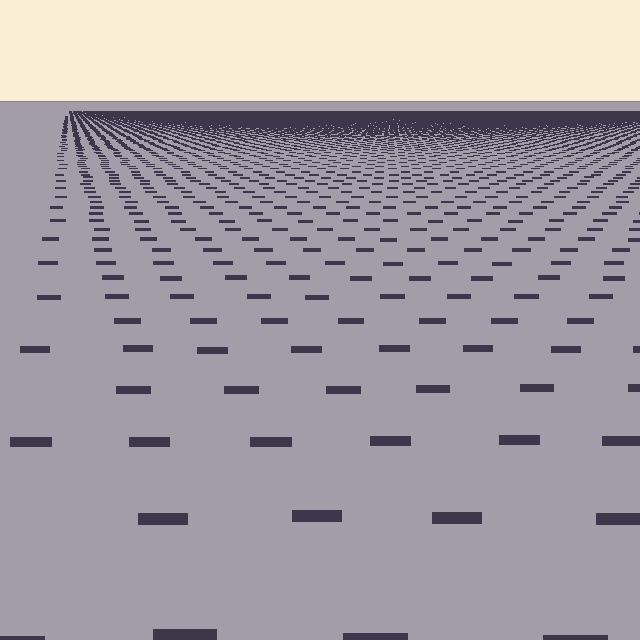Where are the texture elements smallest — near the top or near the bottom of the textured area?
Near the top.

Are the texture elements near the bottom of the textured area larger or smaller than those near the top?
Larger. Near the bottom, elements are closer to the viewer and appear at a bigger on-screen size.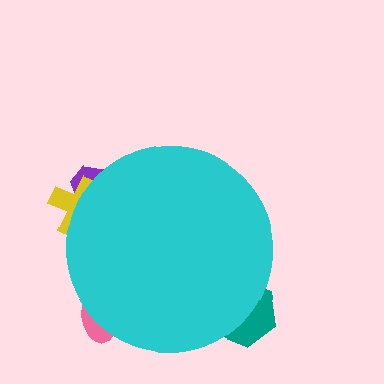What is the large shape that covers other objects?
A cyan circle.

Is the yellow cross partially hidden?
Yes, the yellow cross is partially hidden behind the cyan circle.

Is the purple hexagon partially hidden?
Yes, the purple hexagon is partially hidden behind the cyan circle.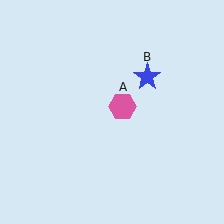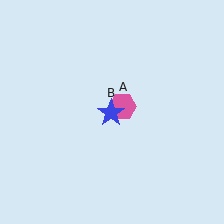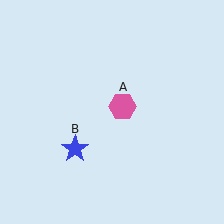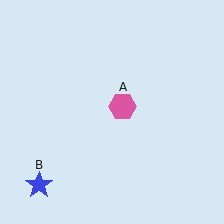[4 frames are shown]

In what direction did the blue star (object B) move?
The blue star (object B) moved down and to the left.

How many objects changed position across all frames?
1 object changed position: blue star (object B).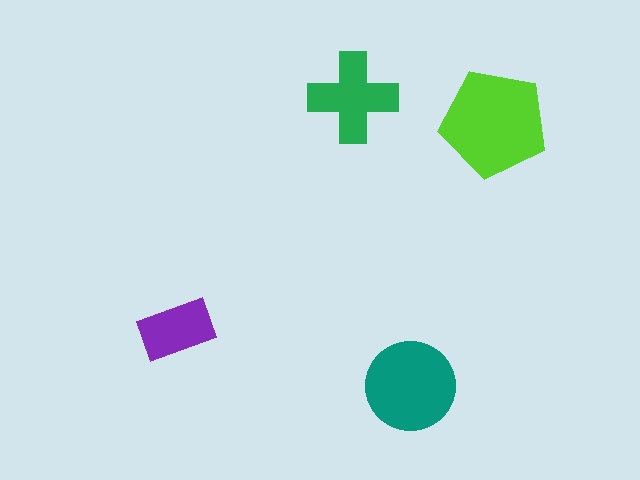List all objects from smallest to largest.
The purple rectangle, the green cross, the teal circle, the lime pentagon.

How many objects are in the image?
There are 4 objects in the image.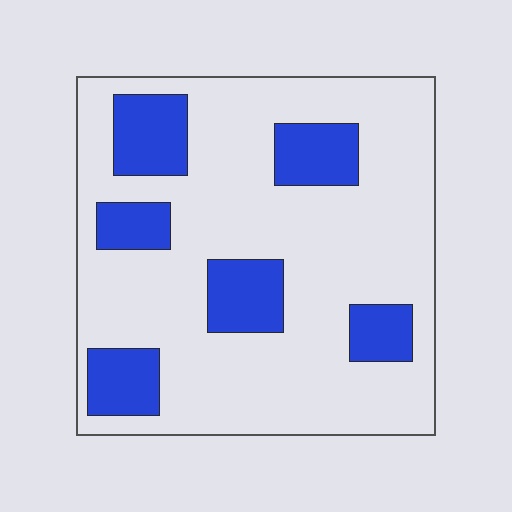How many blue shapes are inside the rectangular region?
6.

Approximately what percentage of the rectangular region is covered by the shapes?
Approximately 25%.